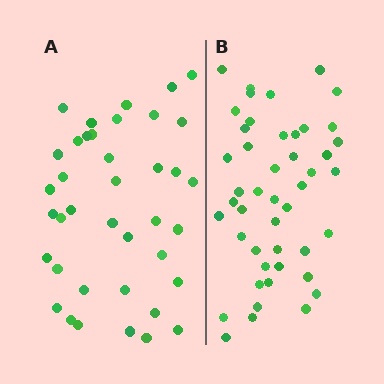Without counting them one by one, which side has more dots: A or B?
Region B (the right region) has more dots.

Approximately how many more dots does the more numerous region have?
Region B has roughly 8 or so more dots than region A.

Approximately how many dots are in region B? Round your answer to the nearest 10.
About 50 dots. (The exact count is 46, which rounds to 50.)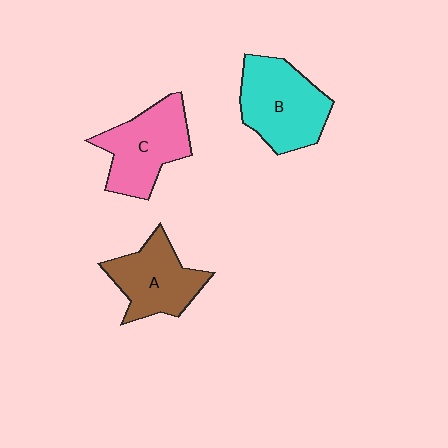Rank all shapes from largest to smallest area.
From largest to smallest: B (cyan), C (pink), A (brown).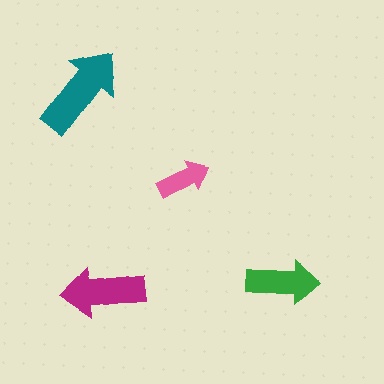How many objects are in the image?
There are 4 objects in the image.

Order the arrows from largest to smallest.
the teal one, the magenta one, the green one, the pink one.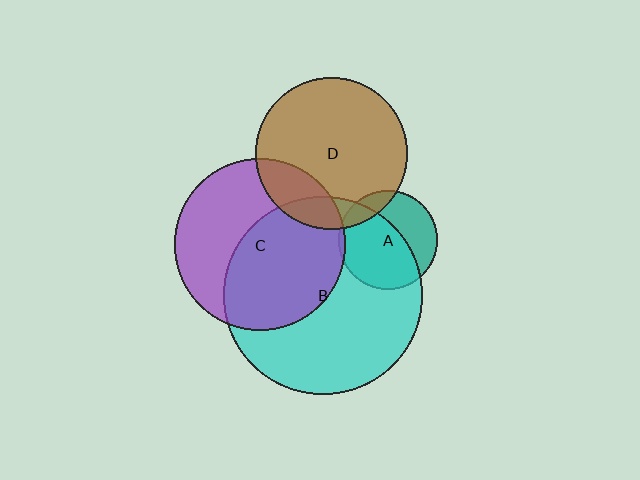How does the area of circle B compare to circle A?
Approximately 4.0 times.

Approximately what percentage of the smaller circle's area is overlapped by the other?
Approximately 55%.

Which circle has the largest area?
Circle B (cyan).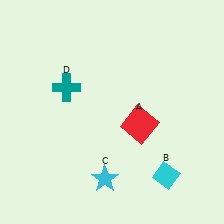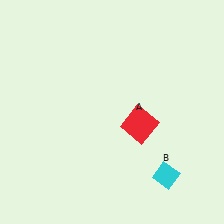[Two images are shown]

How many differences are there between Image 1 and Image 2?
There are 2 differences between the two images.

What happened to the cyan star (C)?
The cyan star (C) was removed in Image 2. It was in the bottom-left area of Image 1.